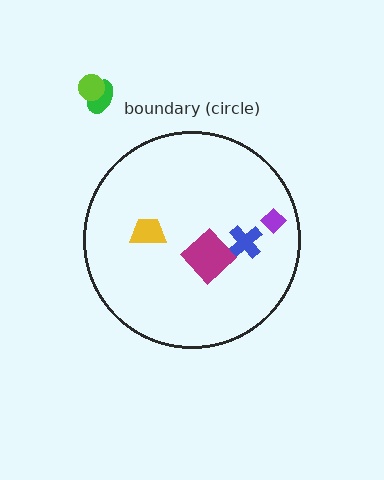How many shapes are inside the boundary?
4 inside, 2 outside.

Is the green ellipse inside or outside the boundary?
Outside.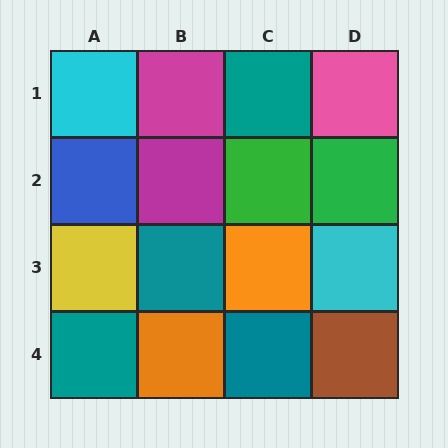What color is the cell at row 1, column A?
Cyan.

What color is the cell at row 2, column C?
Green.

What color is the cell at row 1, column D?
Pink.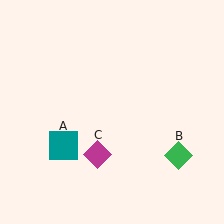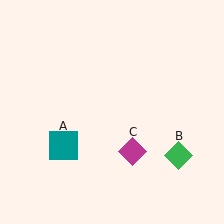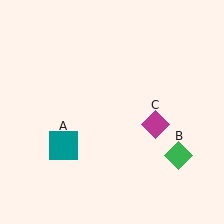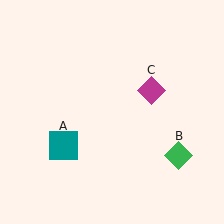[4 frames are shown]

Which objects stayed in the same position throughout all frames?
Teal square (object A) and green diamond (object B) remained stationary.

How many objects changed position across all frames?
1 object changed position: magenta diamond (object C).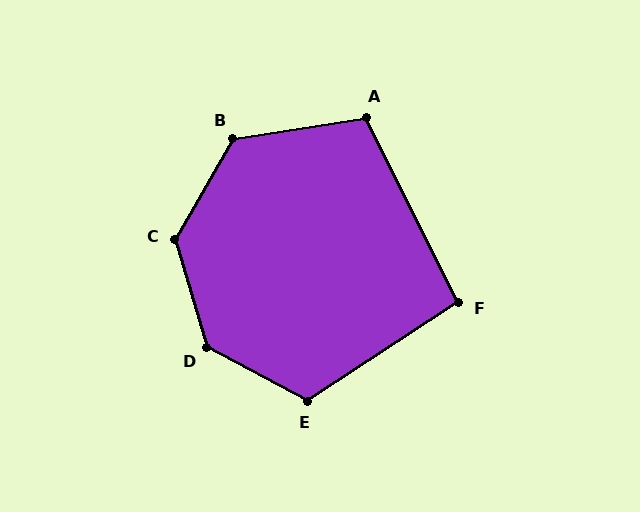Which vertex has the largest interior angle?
D, at approximately 134 degrees.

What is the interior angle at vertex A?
Approximately 107 degrees (obtuse).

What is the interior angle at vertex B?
Approximately 129 degrees (obtuse).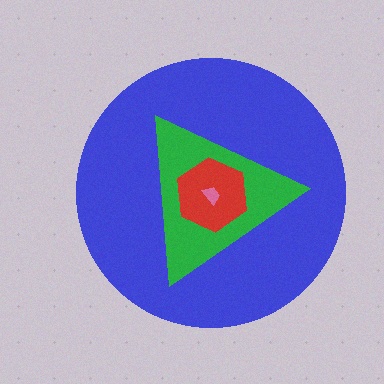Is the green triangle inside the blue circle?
Yes.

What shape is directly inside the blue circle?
The green triangle.